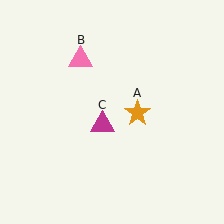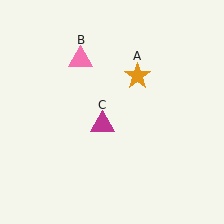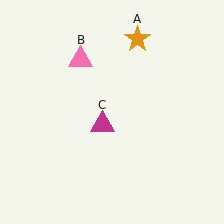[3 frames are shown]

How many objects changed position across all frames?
1 object changed position: orange star (object A).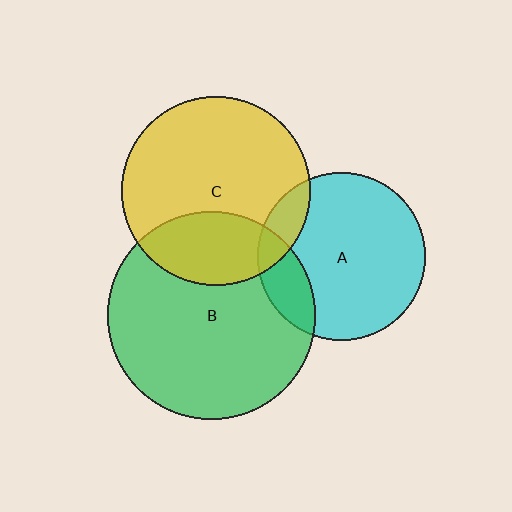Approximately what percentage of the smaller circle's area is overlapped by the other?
Approximately 30%.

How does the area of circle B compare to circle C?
Approximately 1.2 times.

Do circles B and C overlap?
Yes.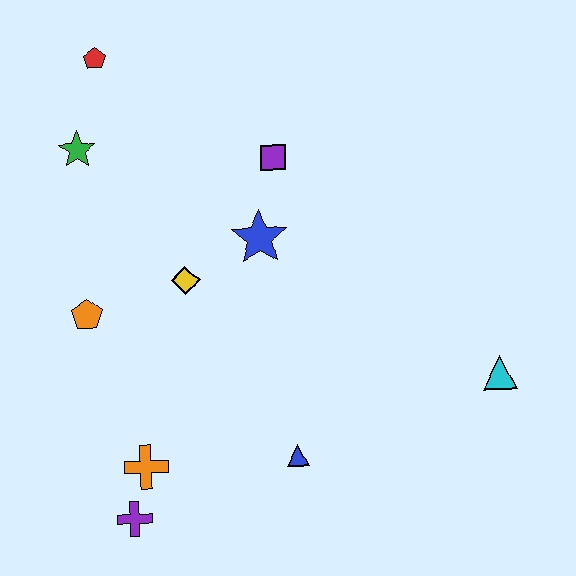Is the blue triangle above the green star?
No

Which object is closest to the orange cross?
The purple cross is closest to the orange cross.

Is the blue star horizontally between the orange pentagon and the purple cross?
No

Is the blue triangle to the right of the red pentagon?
Yes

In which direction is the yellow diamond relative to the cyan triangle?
The yellow diamond is to the left of the cyan triangle.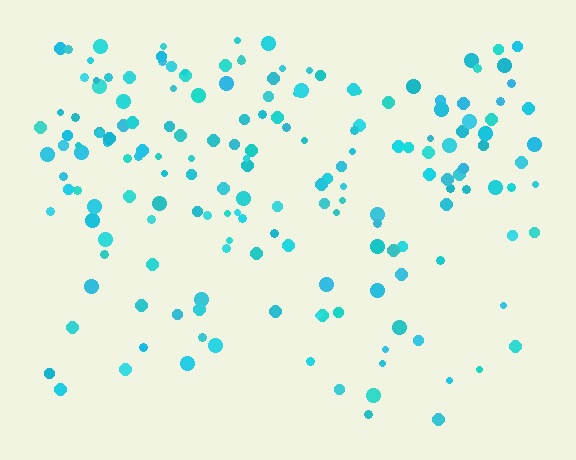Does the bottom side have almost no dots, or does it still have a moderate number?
Still a moderate number, just noticeably fewer than the top.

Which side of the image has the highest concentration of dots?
The top.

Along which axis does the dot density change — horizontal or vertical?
Vertical.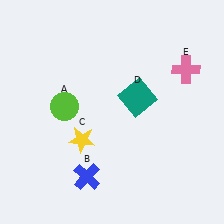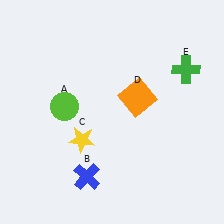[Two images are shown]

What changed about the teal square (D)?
In Image 1, D is teal. In Image 2, it changed to orange.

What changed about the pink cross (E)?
In Image 1, E is pink. In Image 2, it changed to green.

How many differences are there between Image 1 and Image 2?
There are 2 differences between the two images.